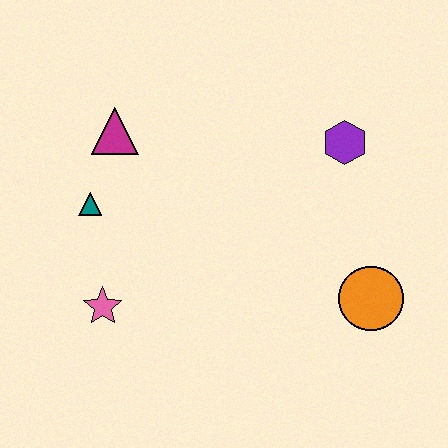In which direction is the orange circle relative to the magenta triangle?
The orange circle is to the right of the magenta triangle.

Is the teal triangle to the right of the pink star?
No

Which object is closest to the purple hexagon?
The orange circle is closest to the purple hexagon.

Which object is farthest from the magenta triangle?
The orange circle is farthest from the magenta triangle.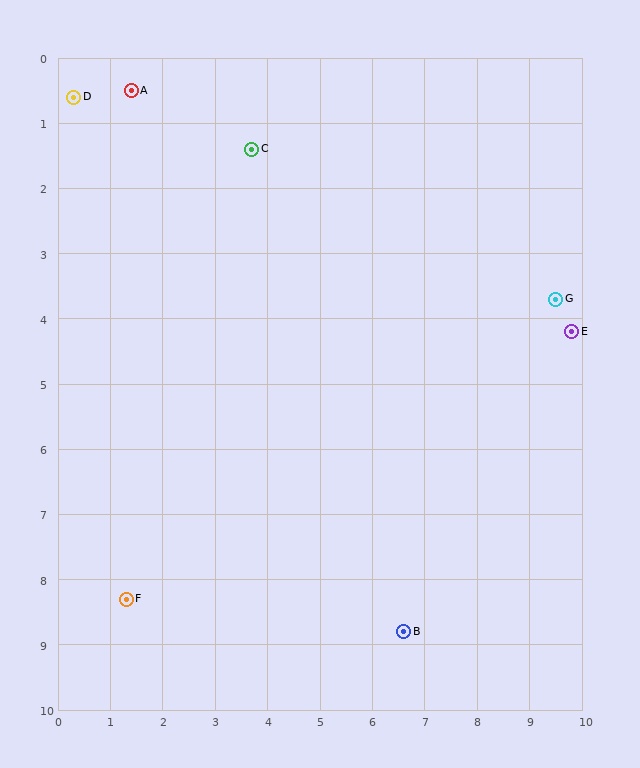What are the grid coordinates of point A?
Point A is at approximately (1.4, 0.5).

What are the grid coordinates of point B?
Point B is at approximately (6.6, 8.8).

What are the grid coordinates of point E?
Point E is at approximately (9.8, 4.2).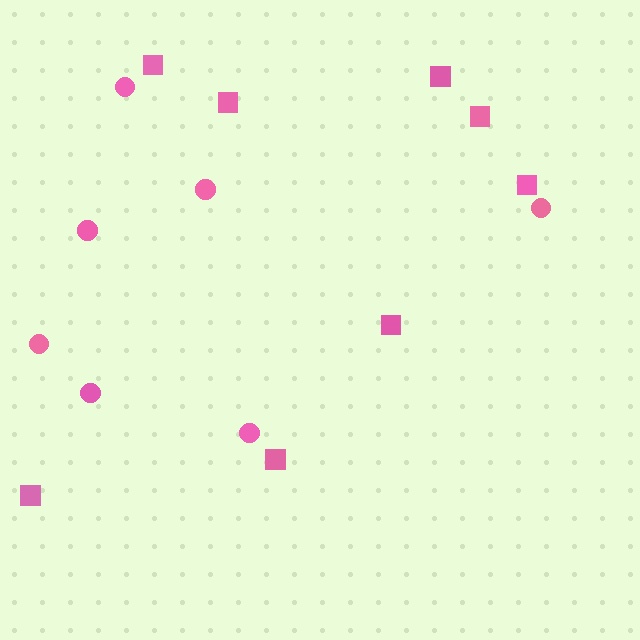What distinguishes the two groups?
There are 2 groups: one group of circles (7) and one group of squares (8).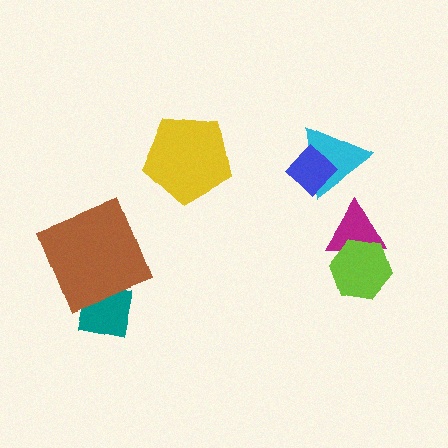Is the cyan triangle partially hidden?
Yes, it is partially covered by another shape.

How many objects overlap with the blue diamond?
1 object overlaps with the blue diamond.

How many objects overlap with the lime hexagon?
1 object overlaps with the lime hexagon.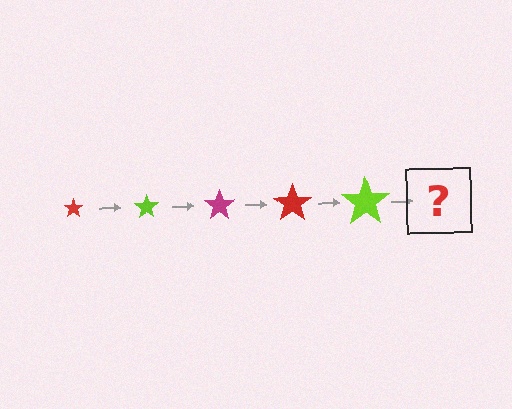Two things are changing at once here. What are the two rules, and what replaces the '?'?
The two rules are that the star grows larger each step and the color cycles through red, lime, and magenta. The '?' should be a magenta star, larger than the previous one.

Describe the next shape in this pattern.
It should be a magenta star, larger than the previous one.